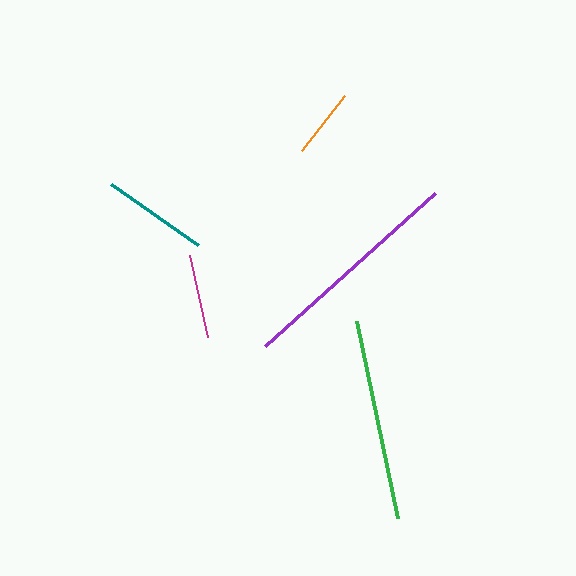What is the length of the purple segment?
The purple segment is approximately 229 pixels long.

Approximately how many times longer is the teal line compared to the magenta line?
The teal line is approximately 1.3 times the length of the magenta line.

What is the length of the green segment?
The green segment is approximately 201 pixels long.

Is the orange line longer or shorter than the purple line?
The purple line is longer than the orange line.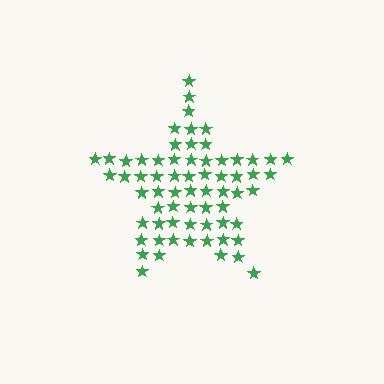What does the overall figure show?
The overall figure shows a star.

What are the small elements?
The small elements are stars.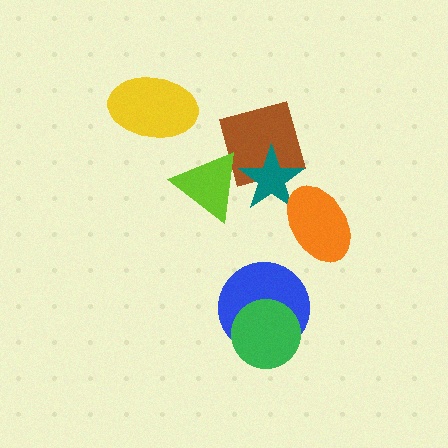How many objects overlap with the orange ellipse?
1 object overlaps with the orange ellipse.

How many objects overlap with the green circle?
1 object overlaps with the green circle.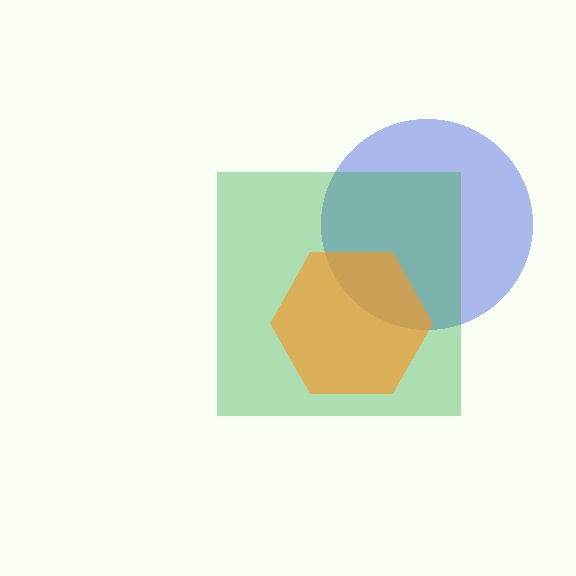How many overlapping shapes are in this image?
There are 3 overlapping shapes in the image.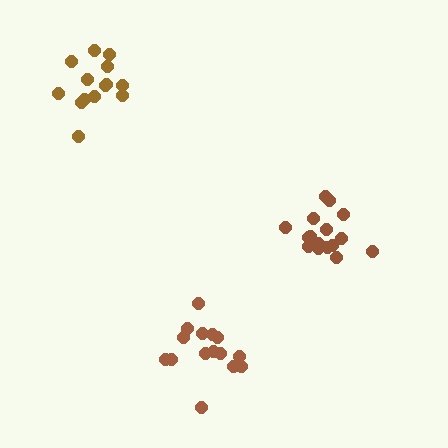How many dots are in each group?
Group 1: 16 dots, Group 2: 14 dots, Group 3: 17 dots (47 total).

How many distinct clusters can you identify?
There are 3 distinct clusters.